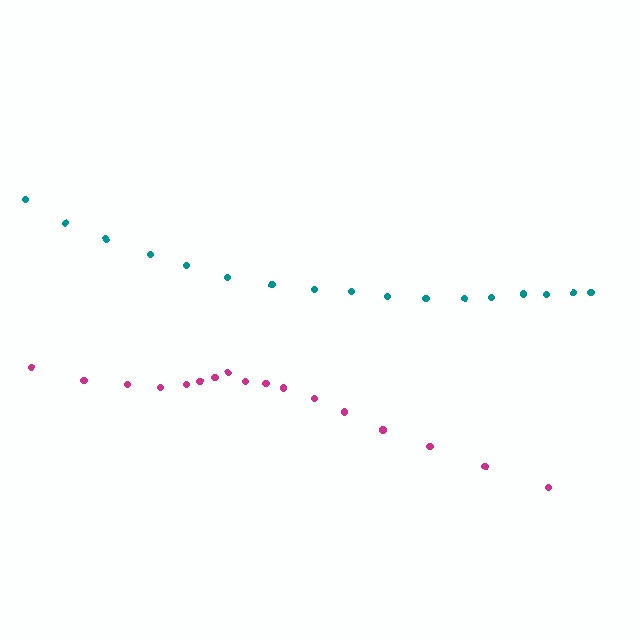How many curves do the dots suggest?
There are 2 distinct paths.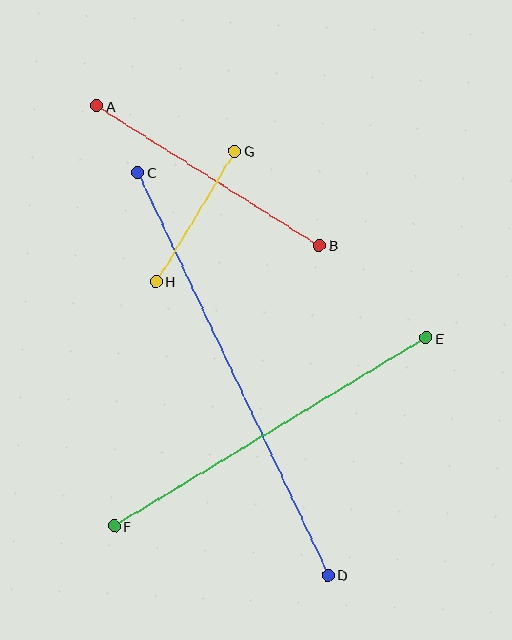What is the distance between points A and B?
The distance is approximately 263 pixels.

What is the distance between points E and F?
The distance is approximately 364 pixels.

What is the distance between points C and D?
The distance is approximately 446 pixels.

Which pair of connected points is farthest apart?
Points C and D are farthest apart.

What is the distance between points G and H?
The distance is approximately 152 pixels.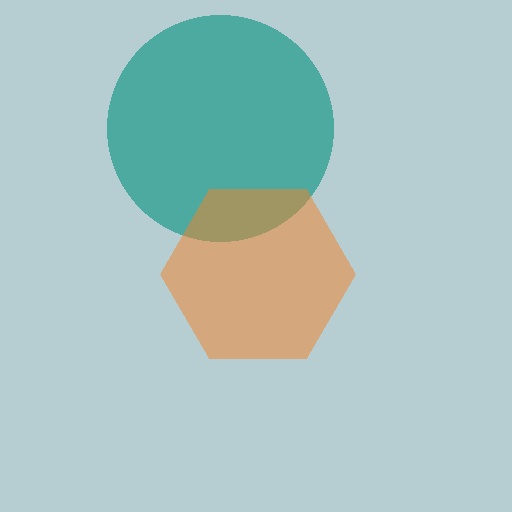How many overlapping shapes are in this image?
There are 2 overlapping shapes in the image.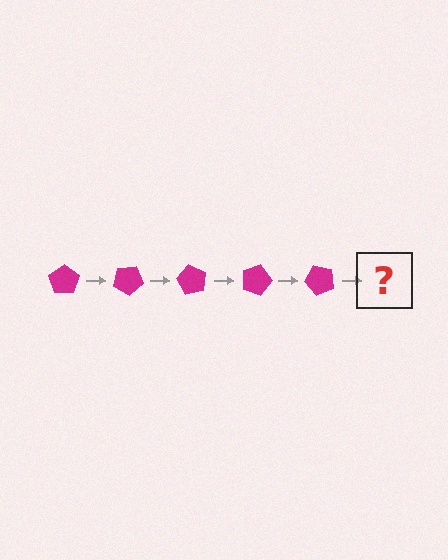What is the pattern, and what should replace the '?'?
The pattern is that the pentagon rotates 30 degrees each step. The '?' should be a magenta pentagon rotated 150 degrees.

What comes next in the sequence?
The next element should be a magenta pentagon rotated 150 degrees.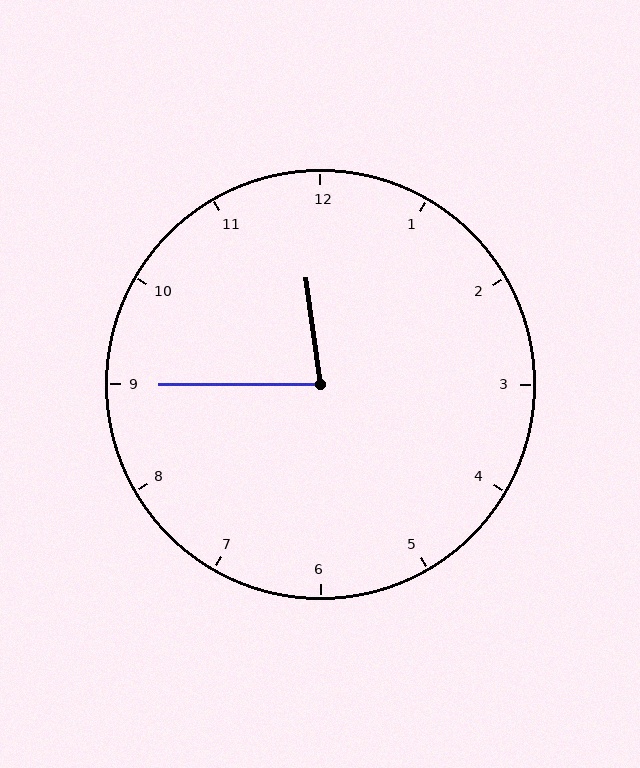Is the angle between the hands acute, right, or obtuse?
It is acute.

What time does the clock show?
11:45.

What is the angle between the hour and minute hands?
Approximately 82 degrees.